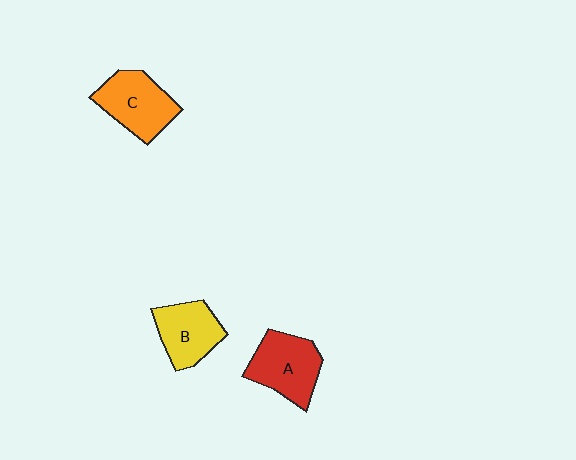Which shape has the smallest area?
Shape B (yellow).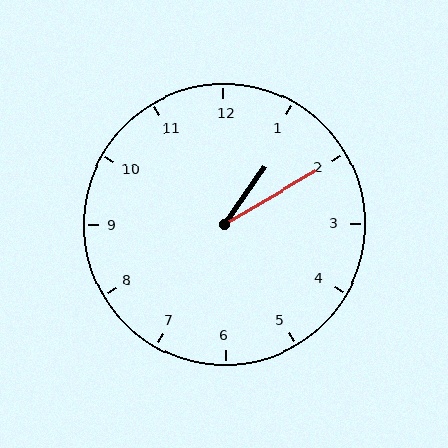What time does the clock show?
1:10.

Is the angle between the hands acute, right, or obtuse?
It is acute.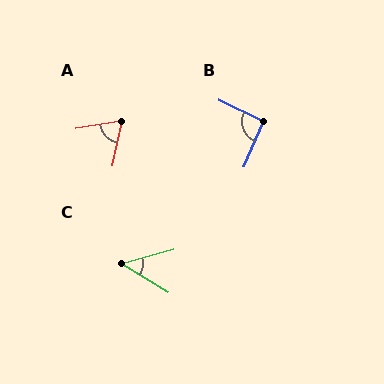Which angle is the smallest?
C, at approximately 47 degrees.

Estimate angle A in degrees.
Approximately 68 degrees.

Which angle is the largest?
B, at approximately 93 degrees.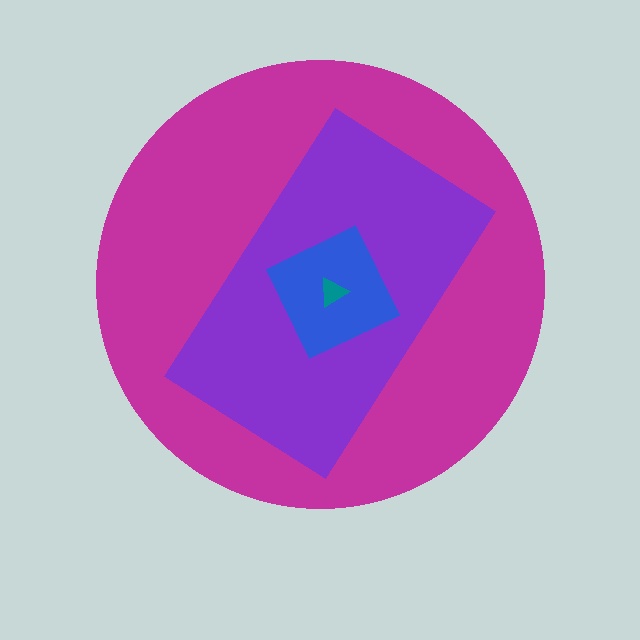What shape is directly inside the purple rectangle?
The blue diamond.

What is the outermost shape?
The magenta circle.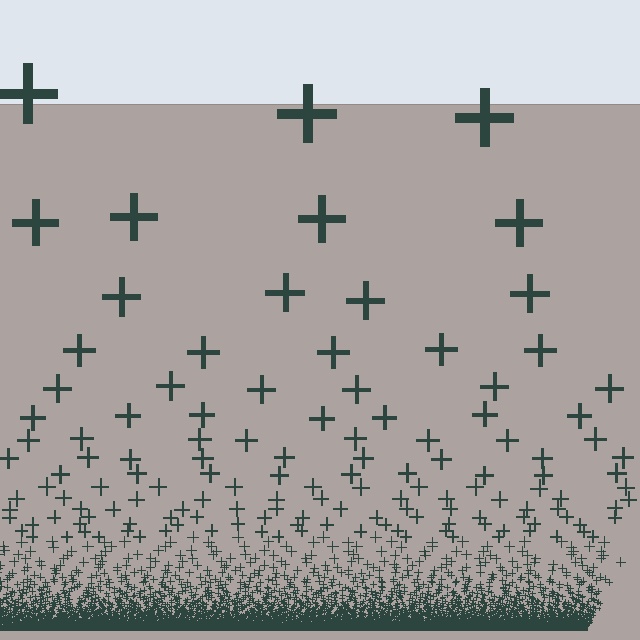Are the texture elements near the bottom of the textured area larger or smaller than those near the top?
Smaller. The gradient is inverted — elements near the bottom are smaller and denser.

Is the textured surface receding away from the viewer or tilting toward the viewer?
The surface appears to tilt toward the viewer. Texture elements get larger and sparser toward the top.